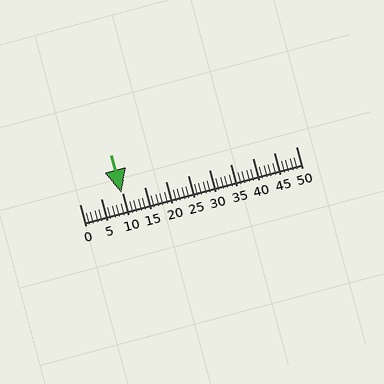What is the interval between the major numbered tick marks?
The major tick marks are spaced 5 units apart.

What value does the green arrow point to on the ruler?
The green arrow points to approximately 10.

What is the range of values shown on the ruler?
The ruler shows values from 0 to 50.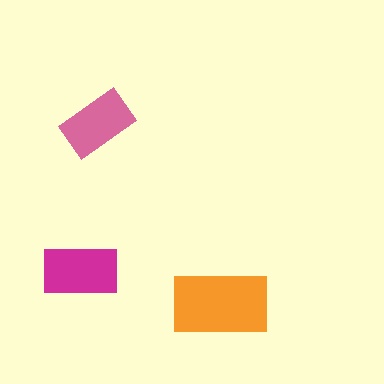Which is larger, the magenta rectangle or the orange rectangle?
The orange one.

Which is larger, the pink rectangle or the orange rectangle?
The orange one.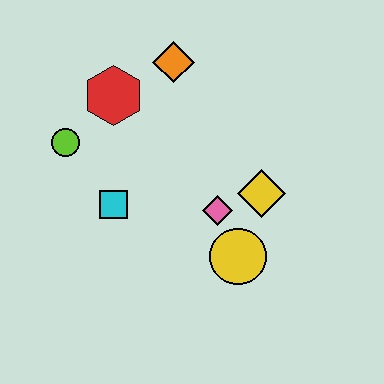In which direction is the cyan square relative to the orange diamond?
The cyan square is below the orange diamond.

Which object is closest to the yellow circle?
The pink diamond is closest to the yellow circle.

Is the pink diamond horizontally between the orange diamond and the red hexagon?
No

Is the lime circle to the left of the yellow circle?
Yes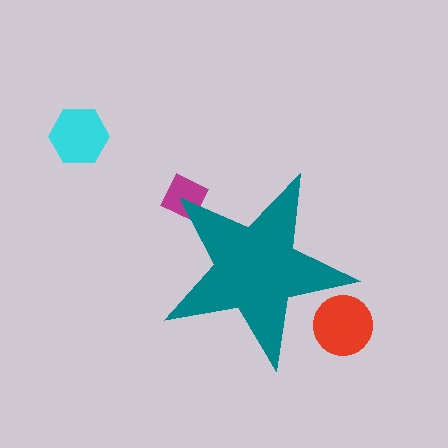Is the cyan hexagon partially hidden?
No, the cyan hexagon is fully visible.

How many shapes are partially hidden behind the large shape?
2 shapes are partially hidden.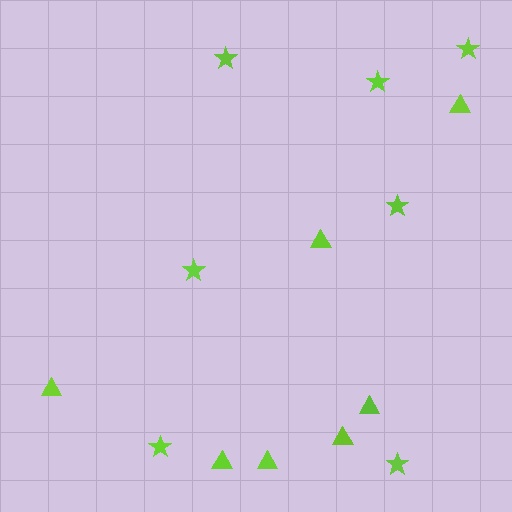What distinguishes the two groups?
There are 2 groups: one group of stars (7) and one group of triangles (7).